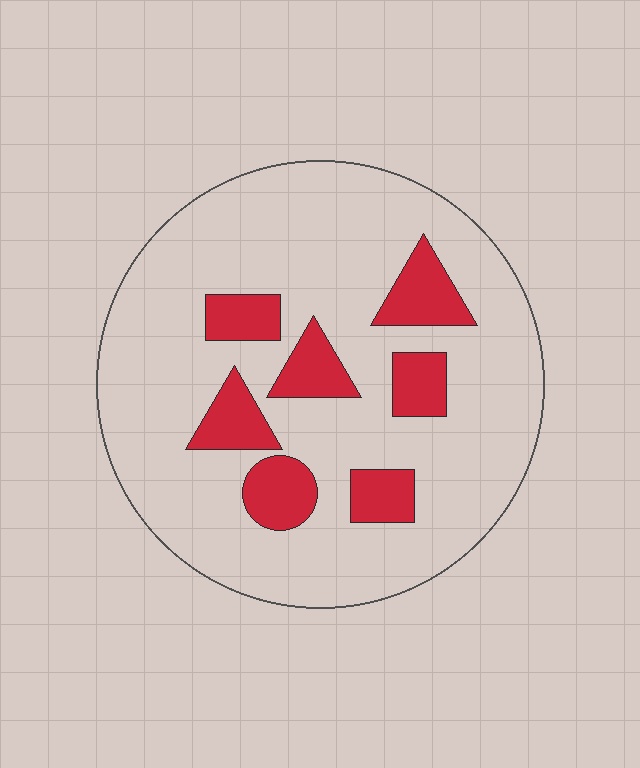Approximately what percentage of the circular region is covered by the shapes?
Approximately 20%.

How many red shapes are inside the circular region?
7.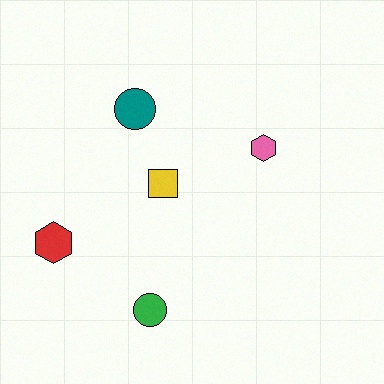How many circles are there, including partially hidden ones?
There are 2 circles.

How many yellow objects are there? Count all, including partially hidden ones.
There is 1 yellow object.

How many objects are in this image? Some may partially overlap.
There are 5 objects.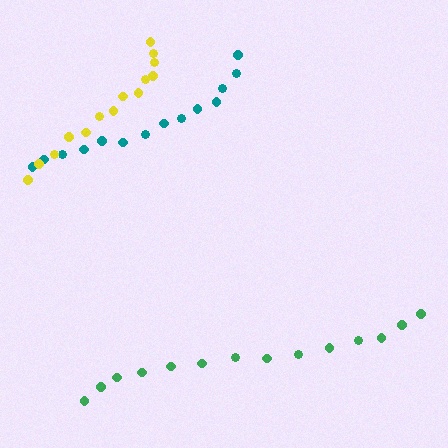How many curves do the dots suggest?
There are 3 distinct paths.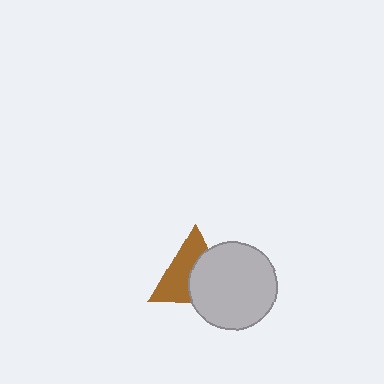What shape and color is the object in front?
The object in front is a light gray circle.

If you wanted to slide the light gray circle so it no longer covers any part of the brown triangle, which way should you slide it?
Slide it toward the lower-right — that is the most direct way to separate the two shapes.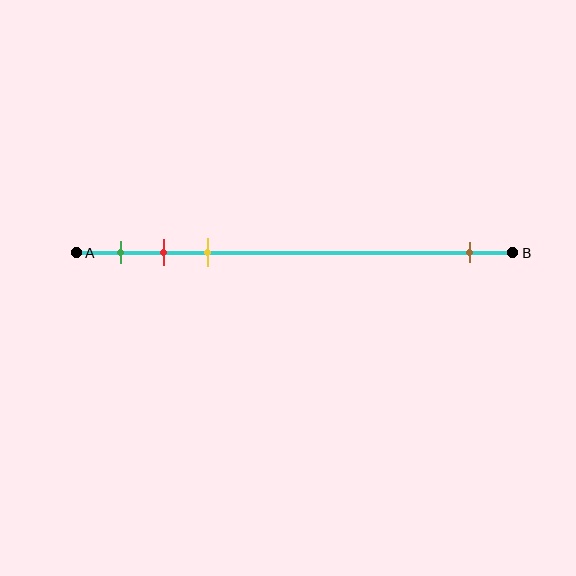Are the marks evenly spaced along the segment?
No, the marks are not evenly spaced.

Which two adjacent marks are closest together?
The red and yellow marks are the closest adjacent pair.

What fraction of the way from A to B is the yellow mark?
The yellow mark is approximately 30% (0.3) of the way from A to B.